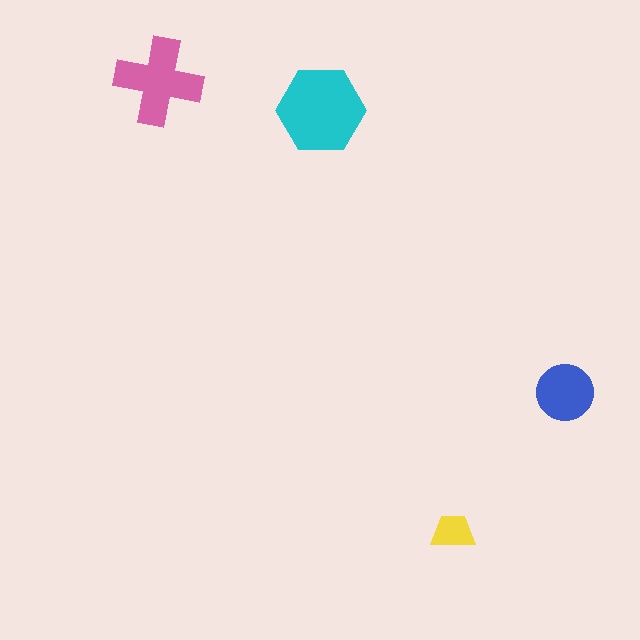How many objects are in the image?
There are 4 objects in the image.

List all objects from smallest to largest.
The yellow trapezoid, the blue circle, the pink cross, the cyan hexagon.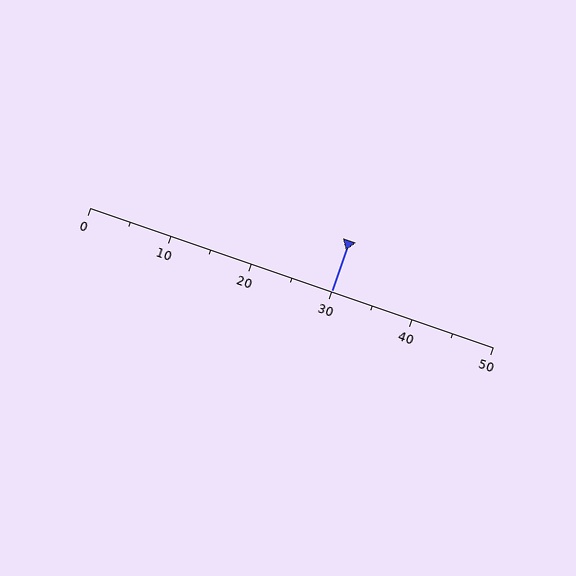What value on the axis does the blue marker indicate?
The marker indicates approximately 30.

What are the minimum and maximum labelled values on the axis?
The axis runs from 0 to 50.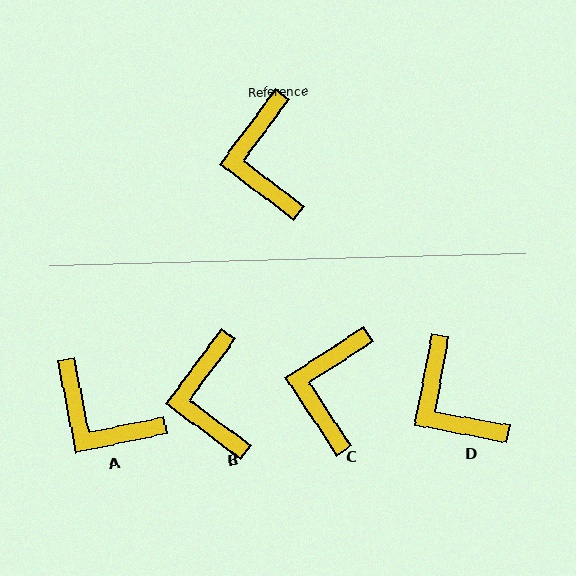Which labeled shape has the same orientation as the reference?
B.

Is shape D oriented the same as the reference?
No, it is off by about 26 degrees.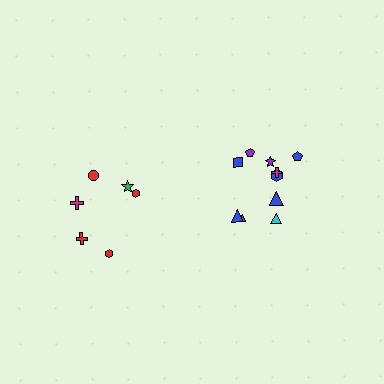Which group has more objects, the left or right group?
The right group.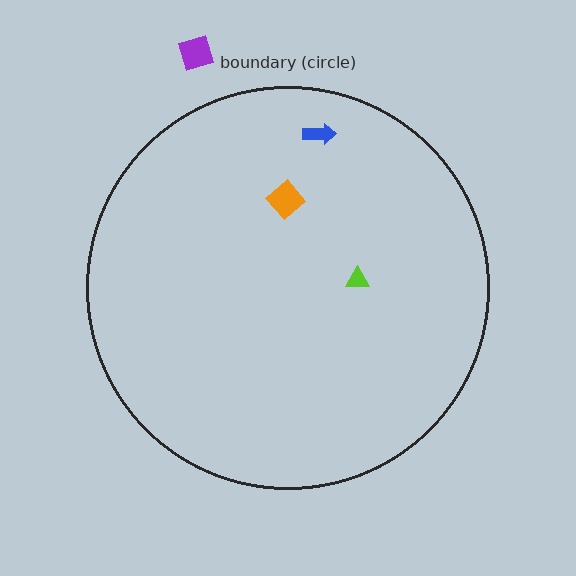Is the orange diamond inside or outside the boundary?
Inside.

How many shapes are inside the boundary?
3 inside, 1 outside.